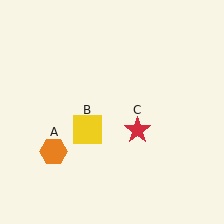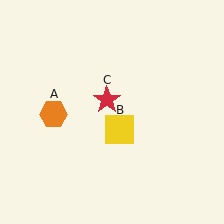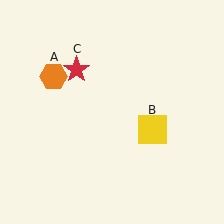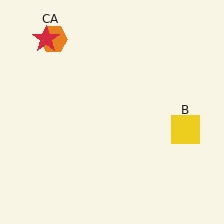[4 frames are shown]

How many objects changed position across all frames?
3 objects changed position: orange hexagon (object A), yellow square (object B), red star (object C).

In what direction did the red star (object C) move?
The red star (object C) moved up and to the left.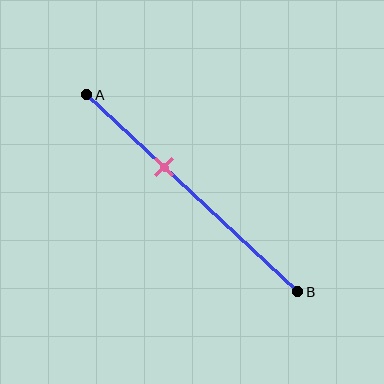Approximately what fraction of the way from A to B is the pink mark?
The pink mark is approximately 35% of the way from A to B.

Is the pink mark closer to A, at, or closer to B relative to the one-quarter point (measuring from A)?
The pink mark is closer to point B than the one-quarter point of segment AB.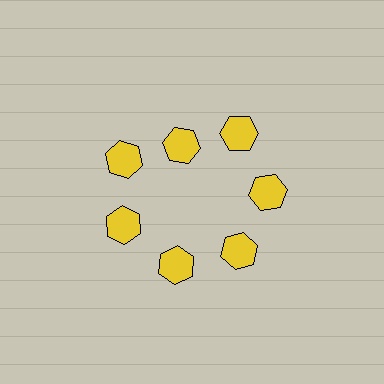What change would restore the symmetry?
The symmetry would be restored by moving it outward, back onto the ring so that all 7 hexagons sit at equal angles and equal distance from the center.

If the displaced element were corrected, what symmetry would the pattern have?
It would have 7-fold rotational symmetry — the pattern would map onto itself every 51 degrees.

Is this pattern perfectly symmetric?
No. The 7 yellow hexagons are arranged in a ring, but one element near the 12 o'clock position is pulled inward toward the center, breaking the 7-fold rotational symmetry.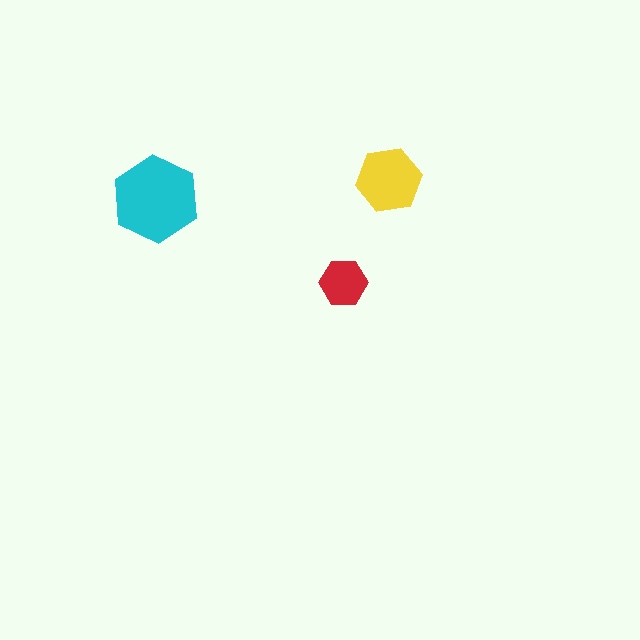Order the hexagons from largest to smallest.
the cyan one, the yellow one, the red one.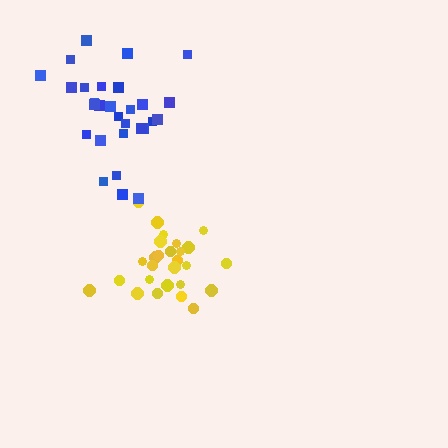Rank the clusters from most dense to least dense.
yellow, blue.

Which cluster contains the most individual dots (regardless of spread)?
Blue (29).